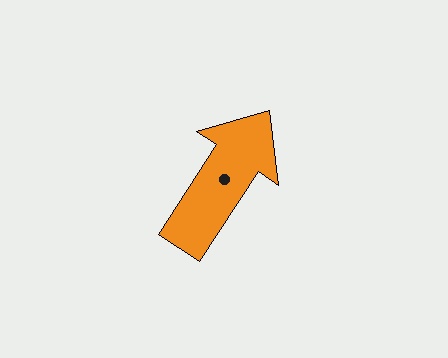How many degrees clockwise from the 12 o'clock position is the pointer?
Approximately 33 degrees.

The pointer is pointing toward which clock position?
Roughly 1 o'clock.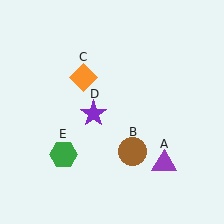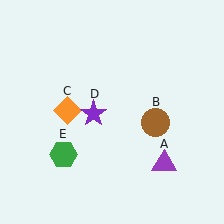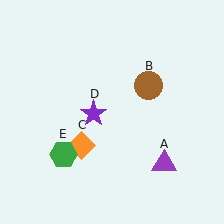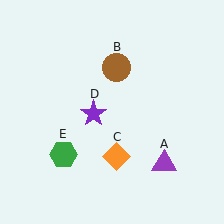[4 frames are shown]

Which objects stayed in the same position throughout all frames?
Purple triangle (object A) and purple star (object D) and green hexagon (object E) remained stationary.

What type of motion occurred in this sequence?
The brown circle (object B), orange diamond (object C) rotated counterclockwise around the center of the scene.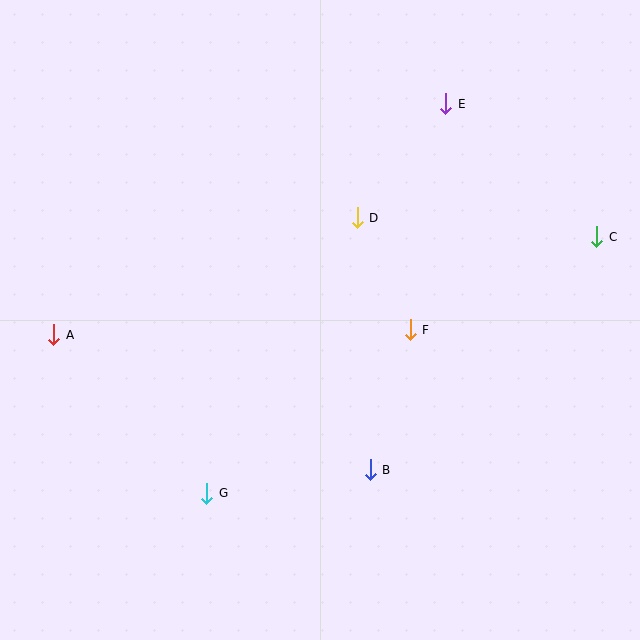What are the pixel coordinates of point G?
Point G is at (207, 493).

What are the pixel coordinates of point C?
Point C is at (597, 237).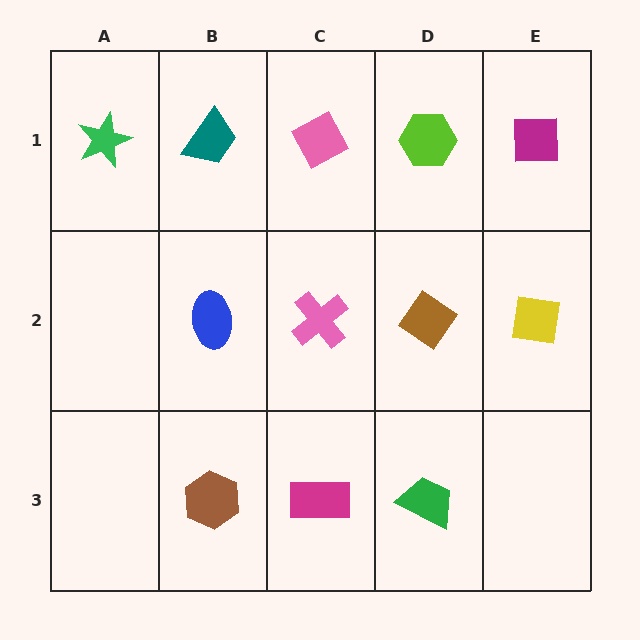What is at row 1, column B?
A teal trapezoid.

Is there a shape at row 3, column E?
No, that cell is empty.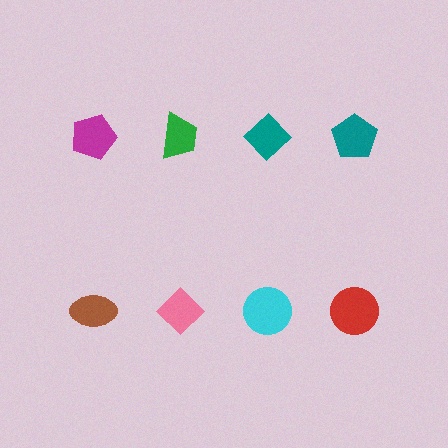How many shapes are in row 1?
4 shapes.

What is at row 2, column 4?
A red circle.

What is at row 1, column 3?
A teal diamond.